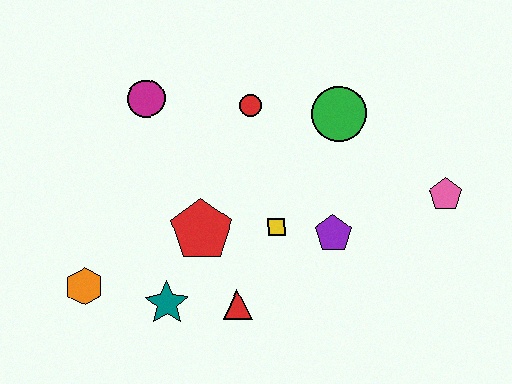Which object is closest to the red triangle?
The teal star is closest to the red triangle.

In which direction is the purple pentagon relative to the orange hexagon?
The purple pentagon is to the right of the orange hexagon.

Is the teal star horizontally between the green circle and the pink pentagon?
No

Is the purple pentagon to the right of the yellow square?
Yes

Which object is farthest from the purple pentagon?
The orange hexagon is farthest from the purple pentagon.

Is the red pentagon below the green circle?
Yes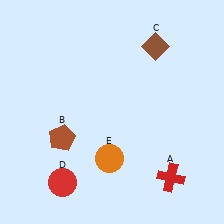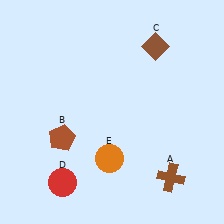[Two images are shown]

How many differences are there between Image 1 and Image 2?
There is 1 difference between the two images.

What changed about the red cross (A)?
In Image 1, A is red. In Image 2, it changed to brown.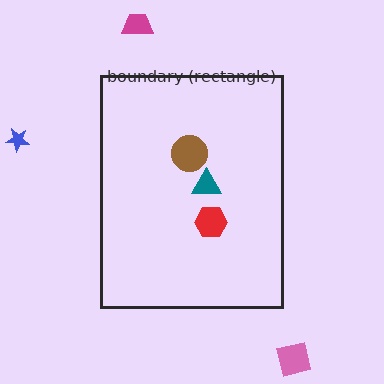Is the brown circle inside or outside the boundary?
Inside.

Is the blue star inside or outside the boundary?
Outside.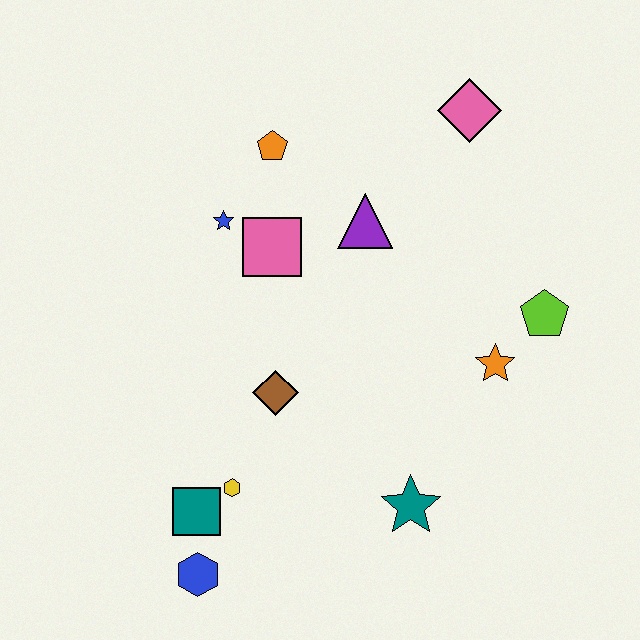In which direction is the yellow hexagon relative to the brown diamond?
The yellow hexagon is below the brown diamond.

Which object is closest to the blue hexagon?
The teal square is closest to the blue hexagon.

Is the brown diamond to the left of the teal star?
Yes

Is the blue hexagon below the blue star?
Yes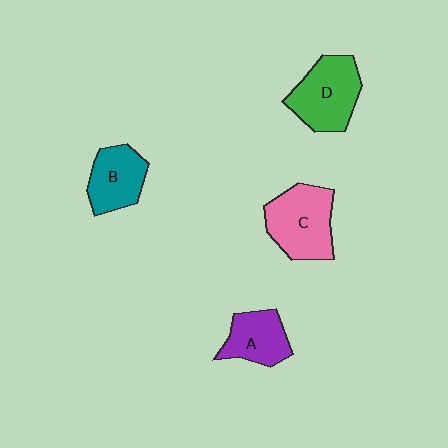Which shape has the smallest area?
Shape A (purple).